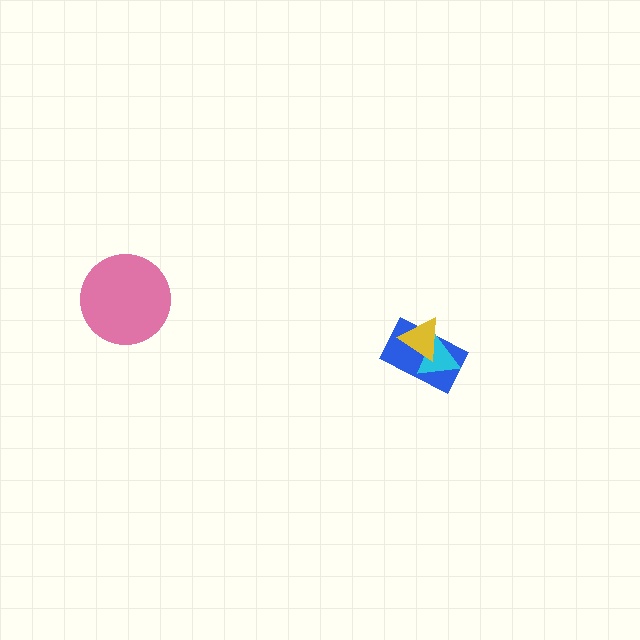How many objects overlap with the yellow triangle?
2 objects overlap with the yellow triangle.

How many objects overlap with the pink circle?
0 objects overlap with the pink circle.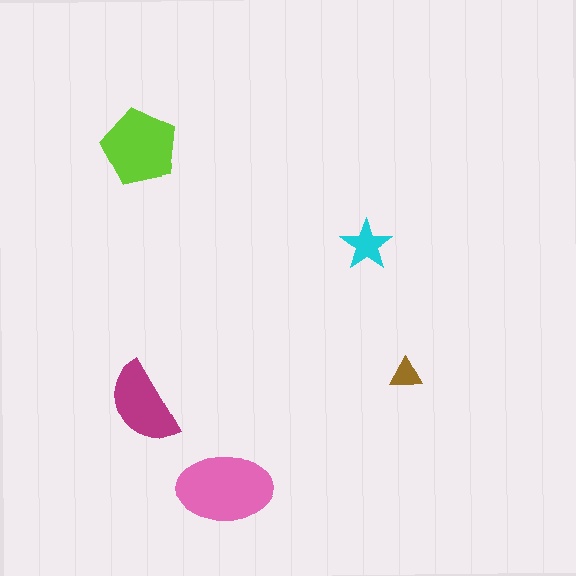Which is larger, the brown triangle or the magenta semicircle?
The magenta semicircle.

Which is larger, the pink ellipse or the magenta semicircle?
The pink ellipse.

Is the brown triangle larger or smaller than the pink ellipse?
Smaller.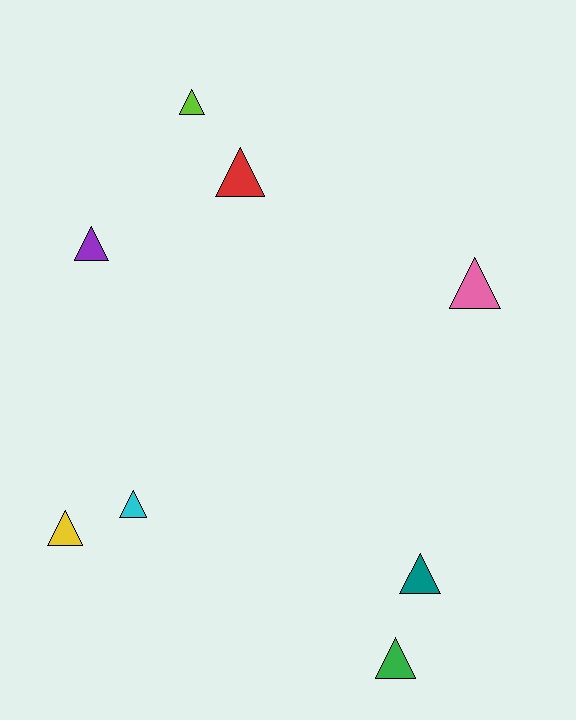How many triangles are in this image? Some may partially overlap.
There are 8 triangles.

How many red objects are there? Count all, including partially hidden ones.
There is 1 red object.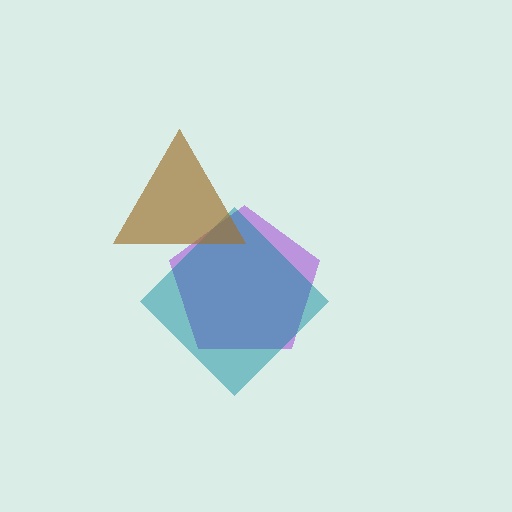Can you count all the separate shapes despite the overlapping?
Yes, there are 3 separate shapes.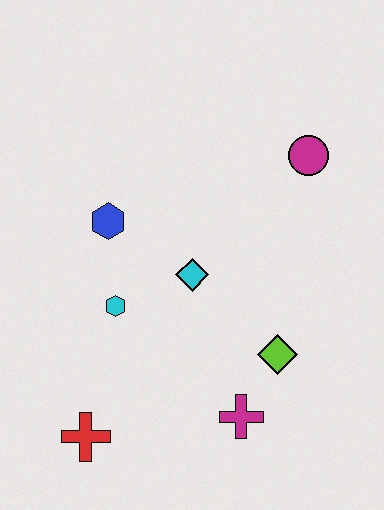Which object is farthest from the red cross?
The magenta circle is farthest from the red cross.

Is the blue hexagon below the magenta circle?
Yes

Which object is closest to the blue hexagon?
The cyan hexagon is closest to the blue hexagon.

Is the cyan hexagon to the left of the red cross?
No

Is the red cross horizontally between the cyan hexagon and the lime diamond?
No